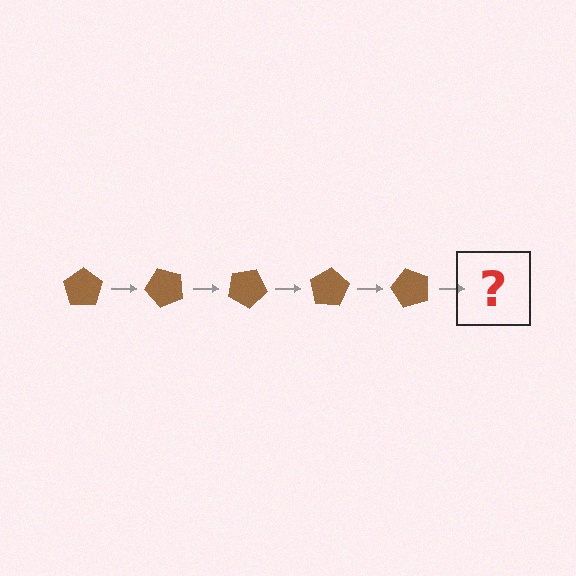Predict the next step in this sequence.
The next step is a brown pentagon rotated 250 degrees.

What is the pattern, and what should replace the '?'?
The pattern is that the pentagon rotates 50 degrees each step. The '?' should be a brown pentagon rotated 250 degrees.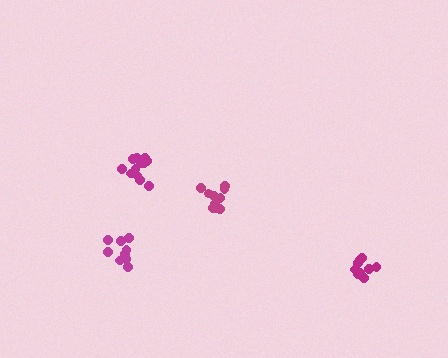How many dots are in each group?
Group 1: 12 dots, Group 2: 9 dots, Group 3: 9 dots, Group 4: 10 dots (40 total).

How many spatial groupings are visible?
There are 4 spatial groupings.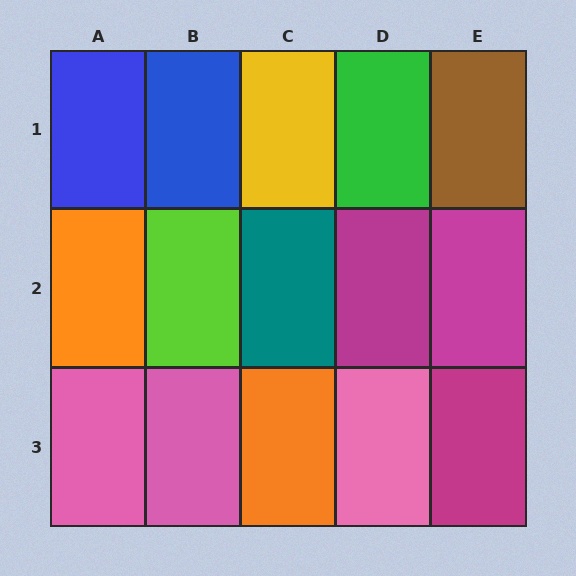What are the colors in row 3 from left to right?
Pink, pink, orange, pink, magenta.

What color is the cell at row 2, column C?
Teal.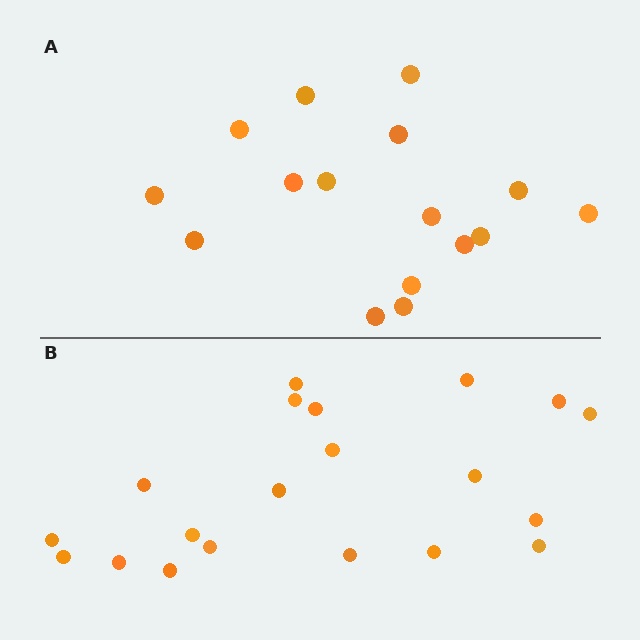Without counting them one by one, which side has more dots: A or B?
Region B (the bottom region) has more dots.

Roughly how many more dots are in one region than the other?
Region B has about 4 more dots than region A.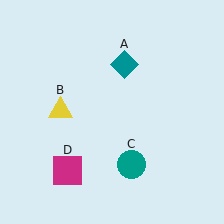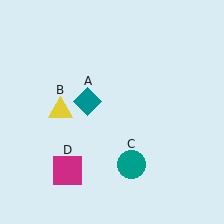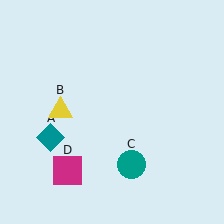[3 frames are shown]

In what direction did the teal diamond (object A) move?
The teal diamond (object A) moved down and to the left.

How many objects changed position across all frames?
1 object changed position: teal diamond (object A).